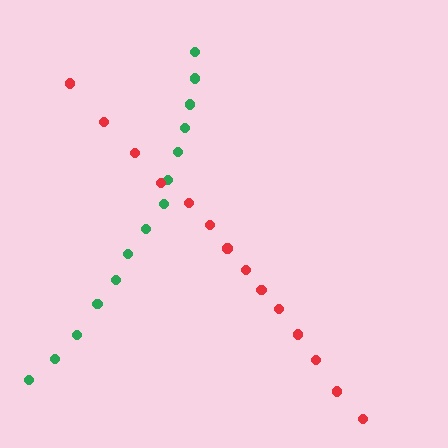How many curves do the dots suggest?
There are 2 distinct paths.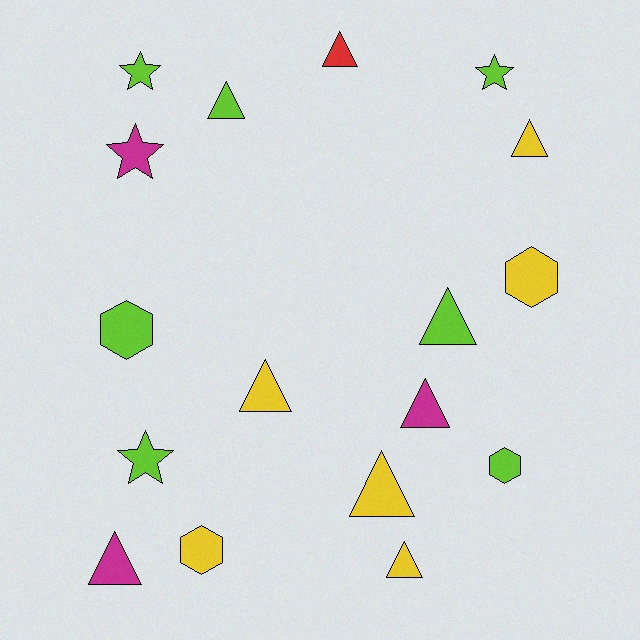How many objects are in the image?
There are 17 objects.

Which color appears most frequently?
Lime, with 7 objects.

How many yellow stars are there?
There are no yellow stars.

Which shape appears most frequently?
Triangle, with 9 objects.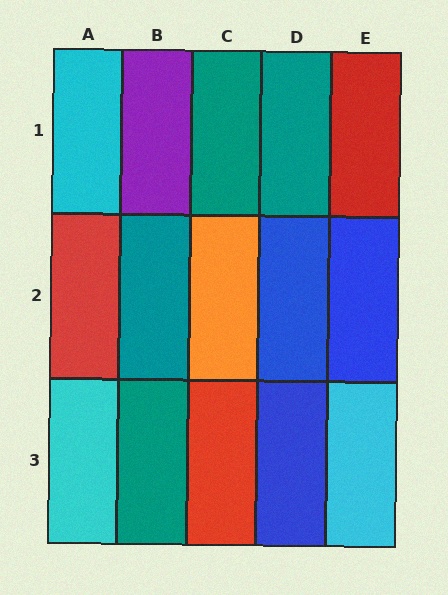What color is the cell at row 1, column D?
Teal.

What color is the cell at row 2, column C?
Orange.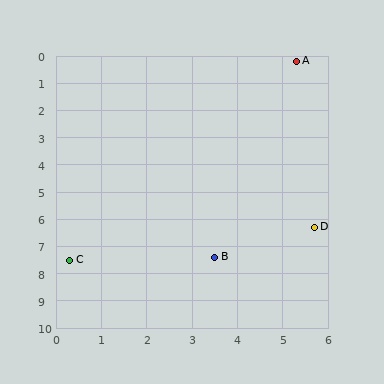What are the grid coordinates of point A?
Point A is at approximately (5.3, 0.2).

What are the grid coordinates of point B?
Point B is at approximately (3.5, 7.4).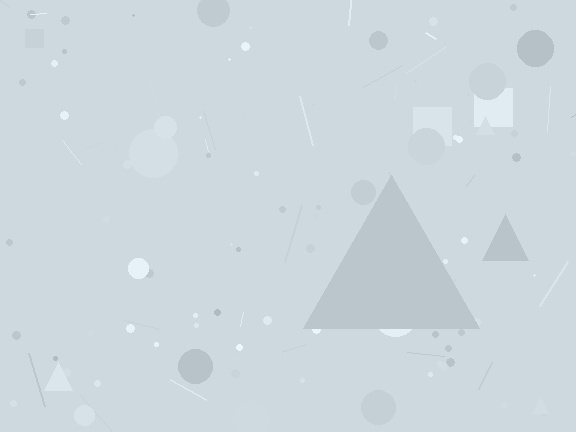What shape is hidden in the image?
A triangle is hidden in the image.